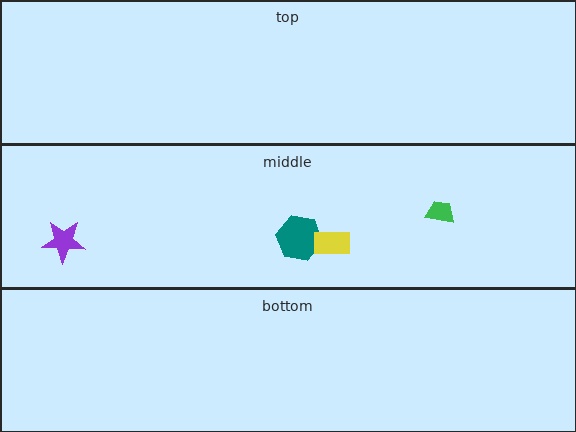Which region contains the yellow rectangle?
The middle region.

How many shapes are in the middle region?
4.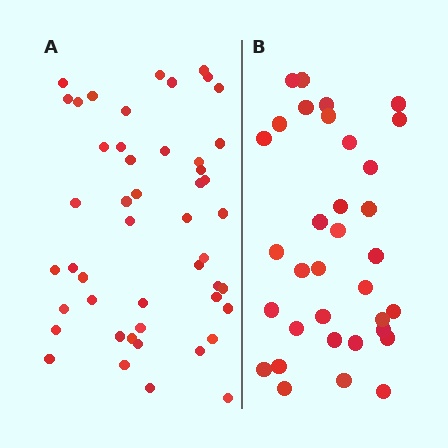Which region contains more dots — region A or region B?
Region A (the left region) has more dots.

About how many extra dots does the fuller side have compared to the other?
Region A has approximately 15 more dots than region B.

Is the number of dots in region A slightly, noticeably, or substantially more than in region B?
Region A has noticeably more, but not dramatically so. The ratio is roughly 1.4 to 1.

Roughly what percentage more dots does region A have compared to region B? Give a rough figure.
About 40% more.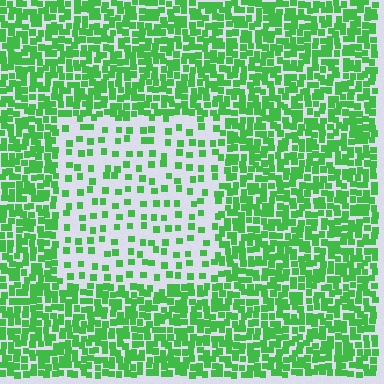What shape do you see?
I see a rectangle.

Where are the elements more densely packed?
The elements are more densely packed outside the rectangle boundary.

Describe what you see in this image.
The image contains small green elements arranged at two different densities. A rectangle-shaped region is visible where the elements are less densely packed than the surrounding area.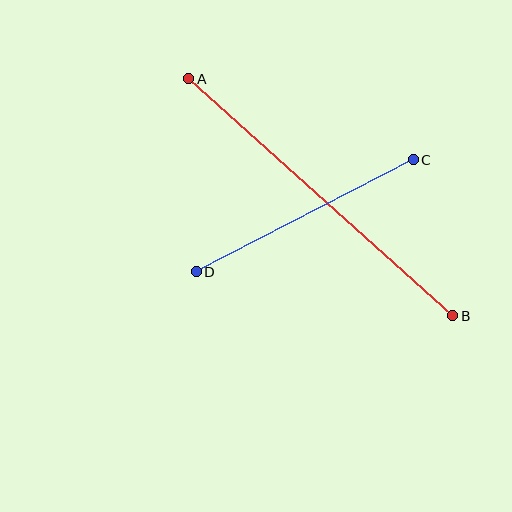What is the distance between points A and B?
The distance is approximately 355 pixels.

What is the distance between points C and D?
The distance is approximately 245 pixels.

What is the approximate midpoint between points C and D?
The midpoint is at approximately (305, 216) pixels.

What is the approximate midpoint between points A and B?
The midpoint is at approximately (321, 197) pixels.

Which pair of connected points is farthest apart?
Points A and B are farthest apart.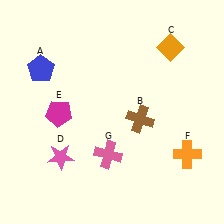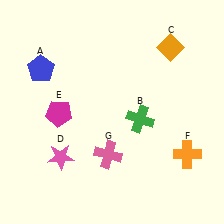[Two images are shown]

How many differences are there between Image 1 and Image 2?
There is 1 difference between the two images.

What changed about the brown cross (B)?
In Image 1, B is brown. In Image 2, it changed to green.